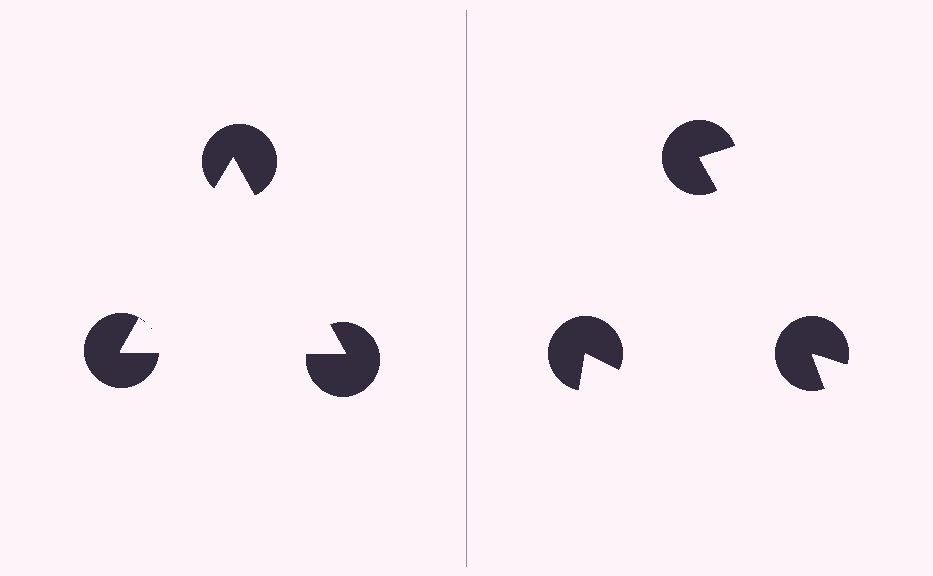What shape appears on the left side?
An illusory triangle.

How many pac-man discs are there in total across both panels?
6 — 3 on each side.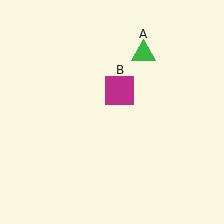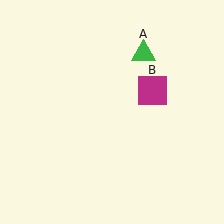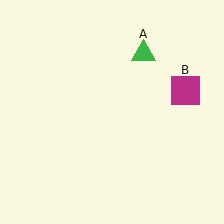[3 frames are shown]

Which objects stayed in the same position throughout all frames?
Green triangle (object A) remained stationary.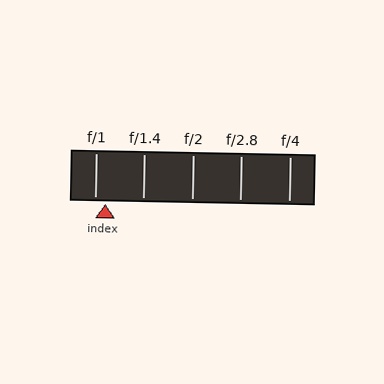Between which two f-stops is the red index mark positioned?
The index mark is between f/1 and f/1.4.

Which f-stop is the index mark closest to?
The index mark is closest to f/1.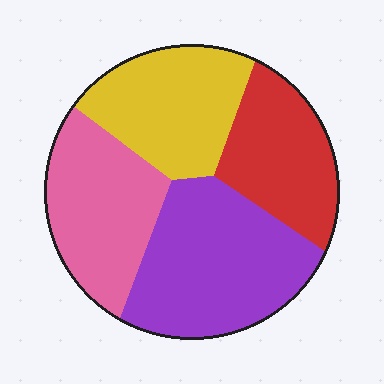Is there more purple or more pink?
Purple.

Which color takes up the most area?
Purple, at roughly 30%.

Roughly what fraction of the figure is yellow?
Yellow takes up about one quarter (1/4) of the figure.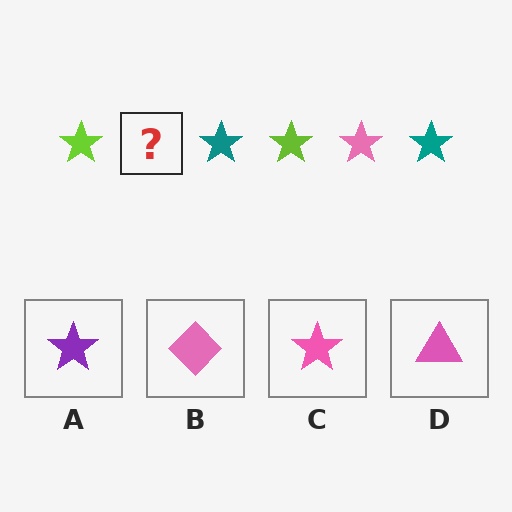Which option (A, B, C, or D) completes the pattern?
C.